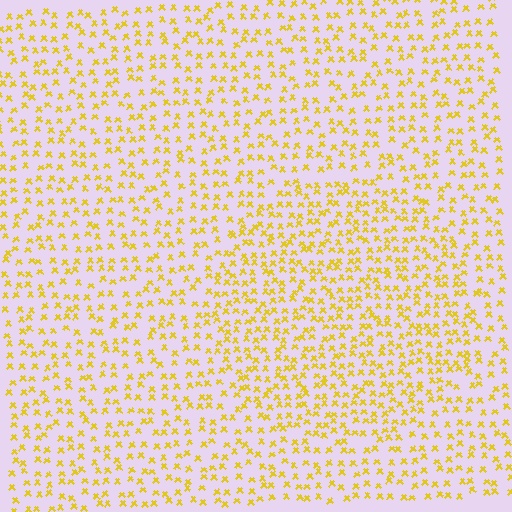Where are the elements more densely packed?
The elements are more densely packed inside the circle boundary.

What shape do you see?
I see a circle.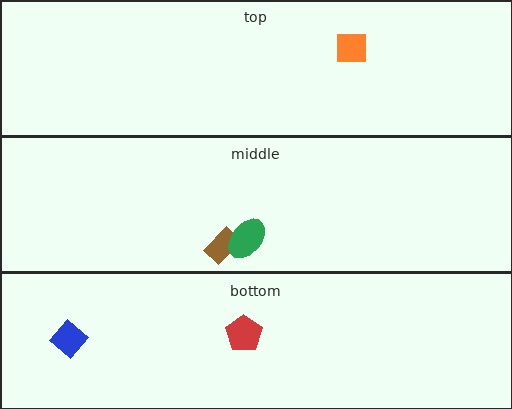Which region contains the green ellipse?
The middle region.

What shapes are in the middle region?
The brown rectangle, the green ellipse.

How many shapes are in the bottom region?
2.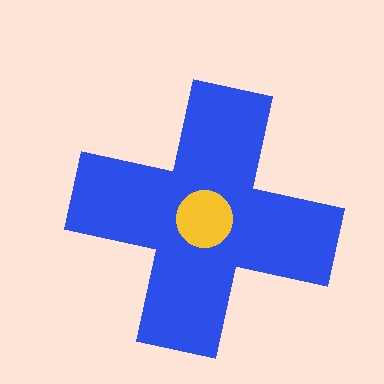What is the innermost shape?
The yellow circle.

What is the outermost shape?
The blue cross.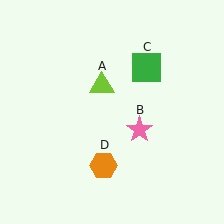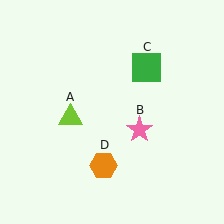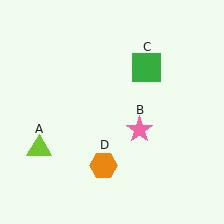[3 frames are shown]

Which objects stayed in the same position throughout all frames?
Pink star (object B) and green square (object C) and orange hexagon (object D) remained stationary.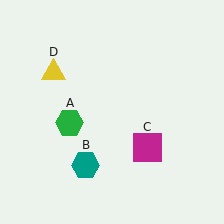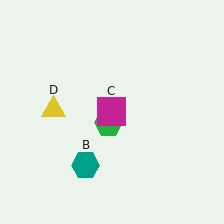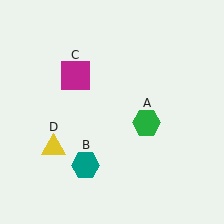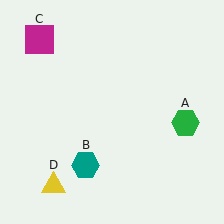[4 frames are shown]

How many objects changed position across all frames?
3 objects changed position: green hexagon (object A), magenta square (object C), yellow triangle (object D).